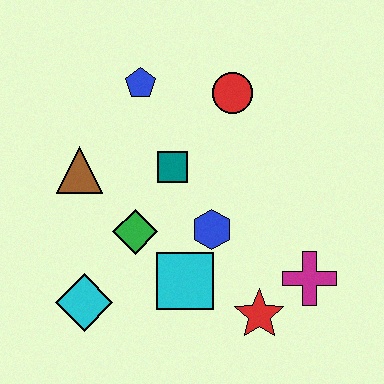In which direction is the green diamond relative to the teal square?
The green diamond is below the teal square.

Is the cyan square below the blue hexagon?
Yes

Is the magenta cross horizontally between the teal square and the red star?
No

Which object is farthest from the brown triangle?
The magenta cross is farthest from the brown triangle.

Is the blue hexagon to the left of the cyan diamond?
No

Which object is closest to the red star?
The magenta cross is closest to the red star.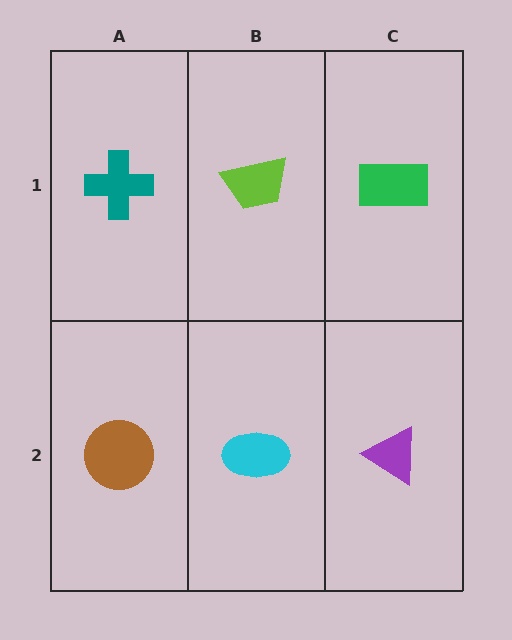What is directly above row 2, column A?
A teal cross.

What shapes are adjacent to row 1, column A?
A brown circle (row 2, column A), a lime trapezoid (row 1, column B).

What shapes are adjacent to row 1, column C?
A purple triangle (row 2, column C), a lime trapezoid (row 1, column B).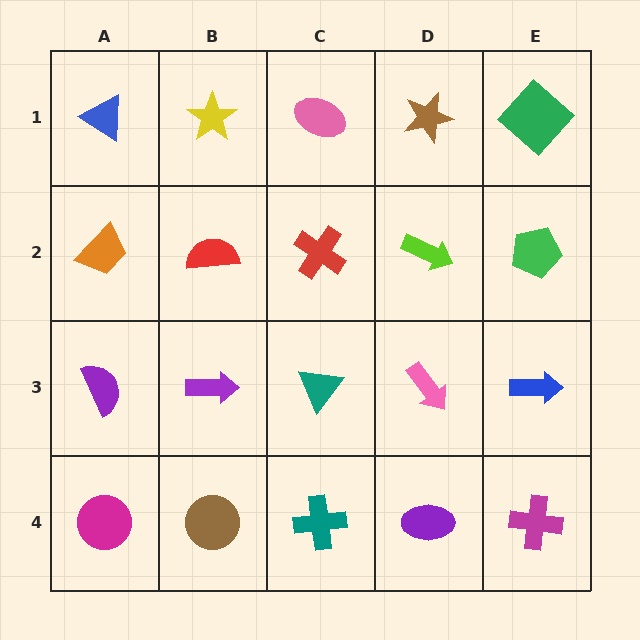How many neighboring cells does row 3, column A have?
3.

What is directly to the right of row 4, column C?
A purple ellipse.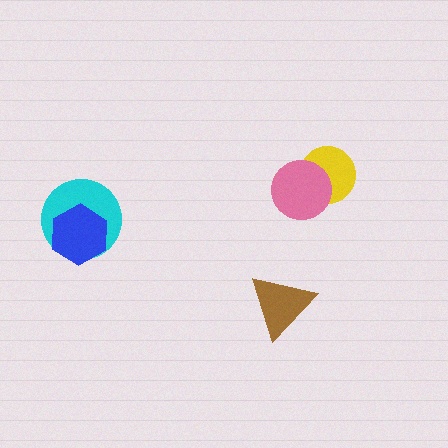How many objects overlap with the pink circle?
1 object overlaps with the pink circle.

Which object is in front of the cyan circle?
The blue hexagon is in front of the cyan circle.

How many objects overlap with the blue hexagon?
1 object overlaps with the blue hexagon.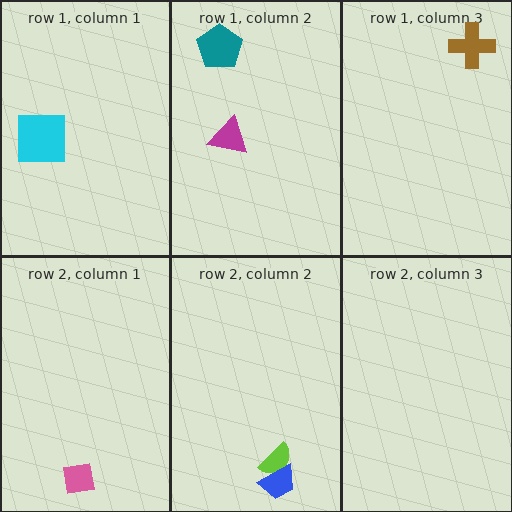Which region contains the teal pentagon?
The row 1, column 2 region.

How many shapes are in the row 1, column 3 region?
1.